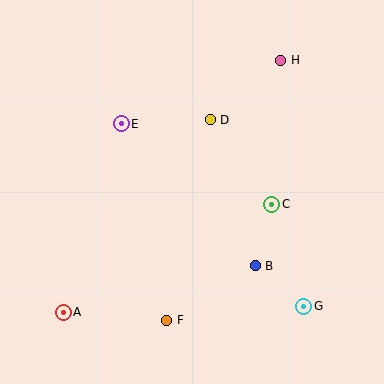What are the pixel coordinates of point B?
Point B is at (255, 266).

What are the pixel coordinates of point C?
Point C is at (272, 204).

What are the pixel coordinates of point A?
Point A is at (63, 312).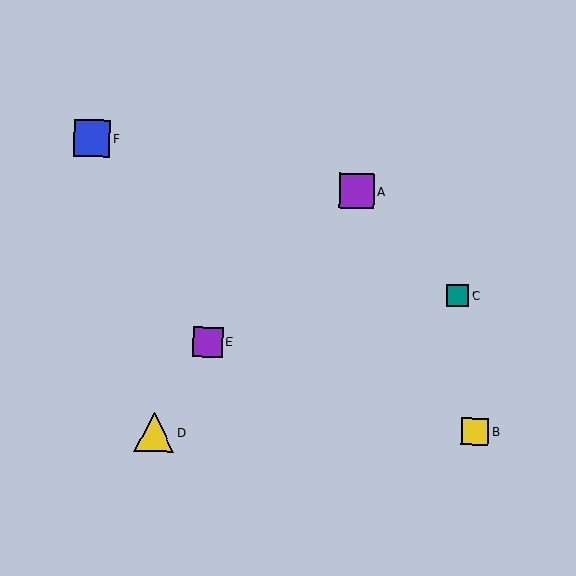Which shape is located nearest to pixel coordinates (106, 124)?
The blue square (labeled F) at (92, 138) is nearest to that location.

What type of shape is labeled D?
Shape D is a yellow triangle.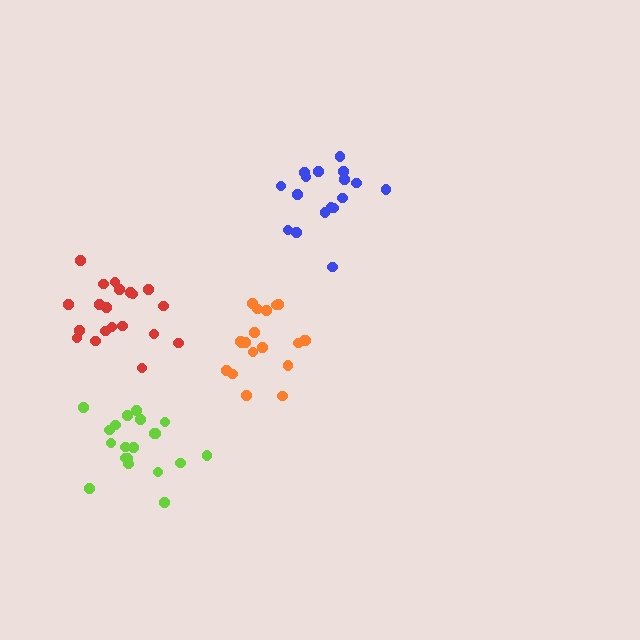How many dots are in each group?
Group 1: 20 dots, Group 2: 17 dots, Group 3: 19 dots, Group 4: 20 dots (76 total).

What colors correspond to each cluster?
The clusters are colored: red, blue, orange, lime.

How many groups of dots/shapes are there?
There are 4 groups.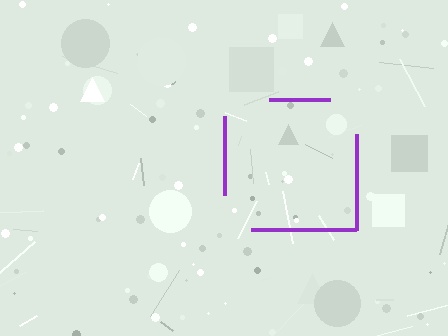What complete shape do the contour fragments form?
The contour fragments form a square.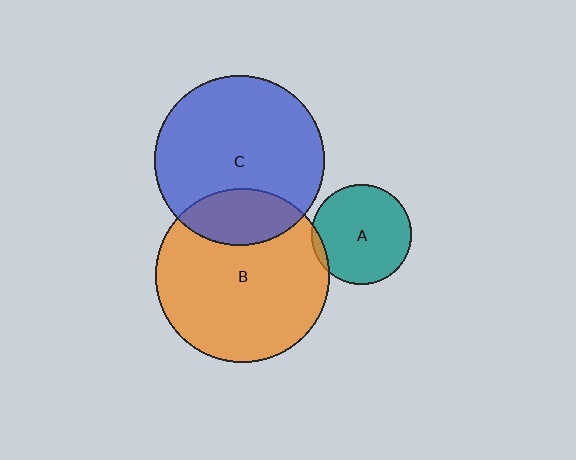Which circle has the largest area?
Circle B (orange).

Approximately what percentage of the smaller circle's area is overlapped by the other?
Approximately 5%.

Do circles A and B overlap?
Yes.